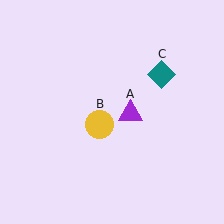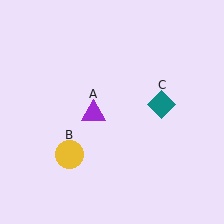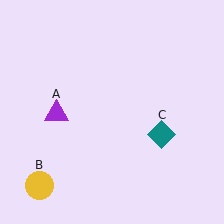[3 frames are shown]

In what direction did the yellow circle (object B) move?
The yellow circle (object B) moved down and to the left.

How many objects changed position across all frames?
3 objects changed position: purple triangle (object A), yellow circle (object B), teal diamond (object C).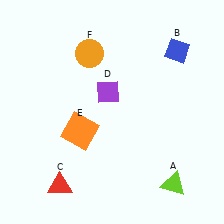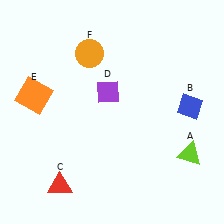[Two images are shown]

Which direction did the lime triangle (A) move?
The lime triangle (A) moved up.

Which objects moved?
The objects that moved are: the lime triangle (A), the blue diamond (B), the orange square (E).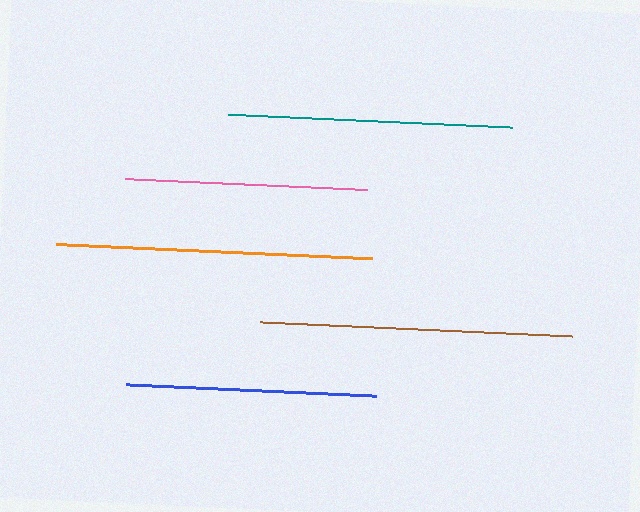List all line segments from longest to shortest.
From longest to shortest: orange, brown, teal, blue, pink.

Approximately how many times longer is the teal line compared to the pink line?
The teal line is approximately 1.2 times the length of the pink line.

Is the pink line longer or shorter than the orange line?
The orange line is longer than the pink line.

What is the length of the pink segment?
The pink segment is approximately 242 pixels long.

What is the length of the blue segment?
The blue segment is approximately 250 pixels long.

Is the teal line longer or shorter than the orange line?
The orange line is longer than the teal line.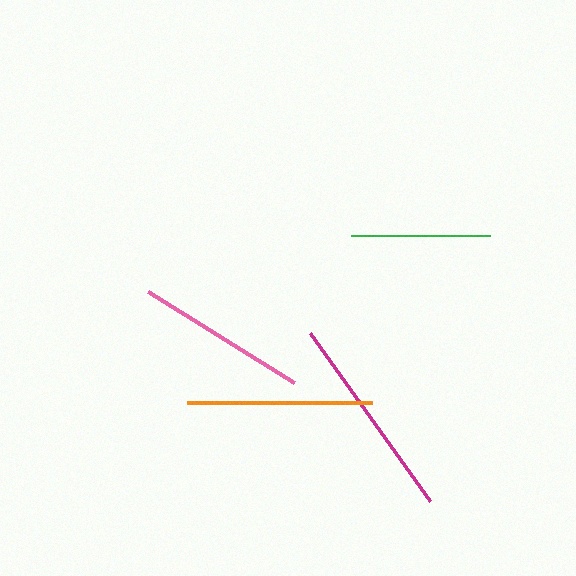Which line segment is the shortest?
The green line is the shortest at approximately 139 pixels.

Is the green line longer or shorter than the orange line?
The orange line is longer than the green line.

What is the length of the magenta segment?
The magenta segment is approximately 206 pixels long.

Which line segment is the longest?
The magenta line is the longest at approximately 206 pixels.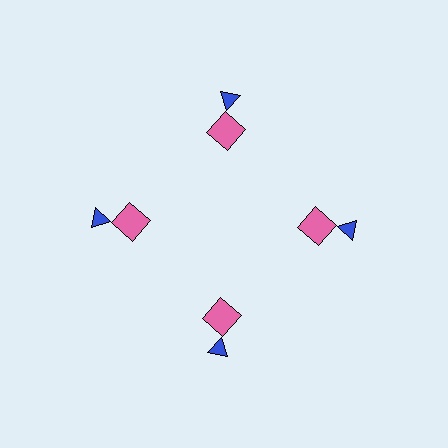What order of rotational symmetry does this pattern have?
This pattern has 4-fold rotational symmetry.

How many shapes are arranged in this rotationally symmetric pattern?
There are 8 shapes, arranged in 4 groups of 2.